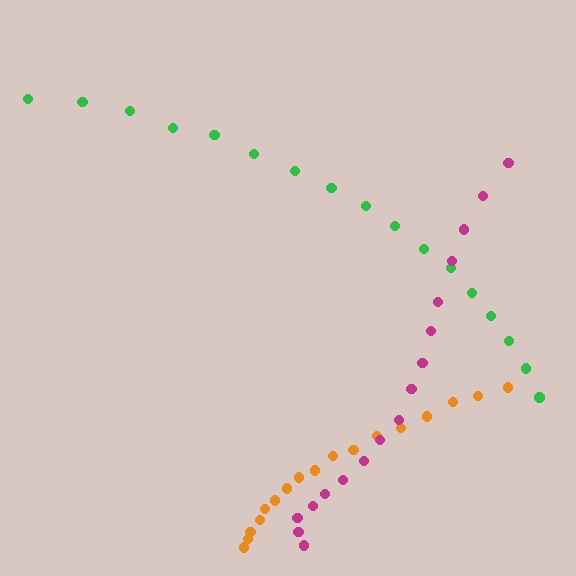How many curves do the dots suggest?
There are 3 distinct paths.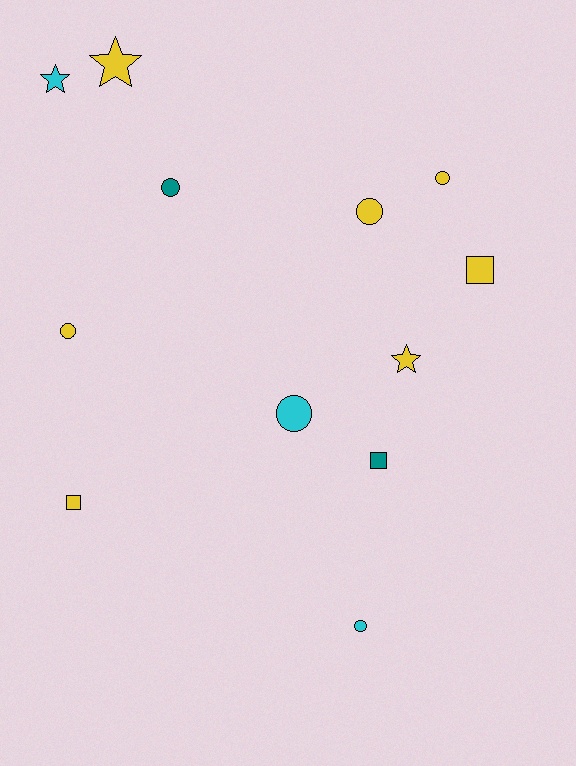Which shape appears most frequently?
Circle, with 6 objects.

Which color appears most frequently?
Yellow, with 7 objects.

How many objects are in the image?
There are 12 objects.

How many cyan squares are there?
There are no cyan squares.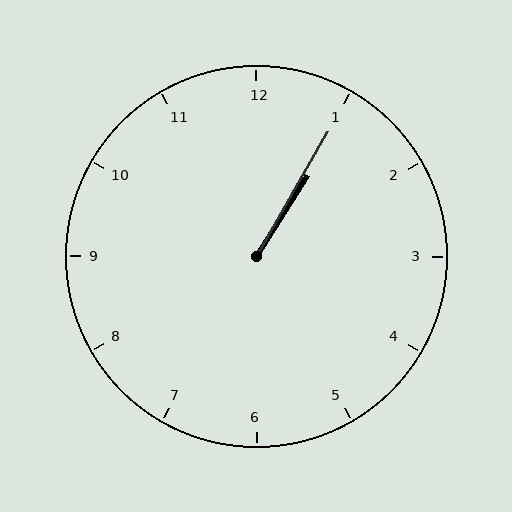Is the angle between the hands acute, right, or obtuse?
It is acute.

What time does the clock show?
1:05.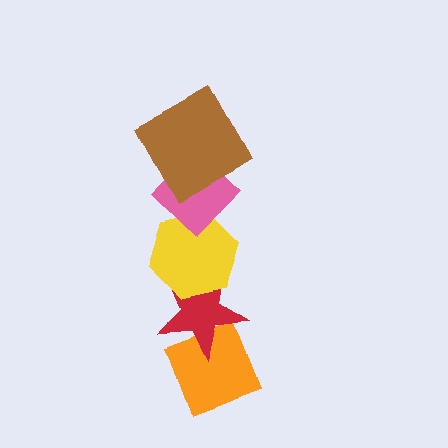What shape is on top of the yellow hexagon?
The pink diamond is on top of the yellow hexagon.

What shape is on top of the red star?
The yellow hexagon is on top of the red star.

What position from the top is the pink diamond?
The pink diamond is 2nd from the top.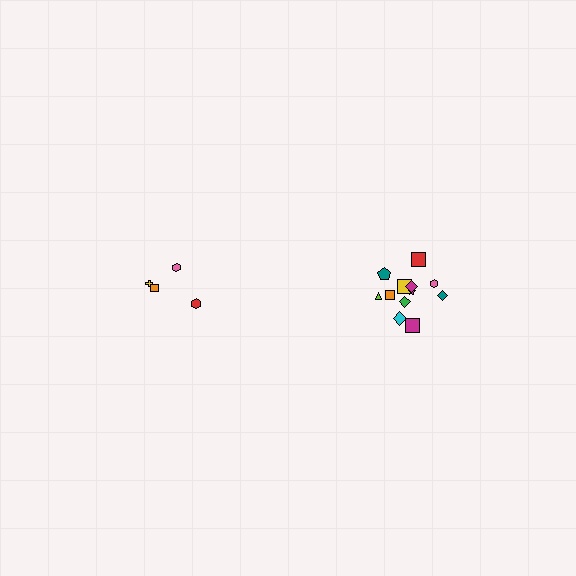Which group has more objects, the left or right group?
The right group.